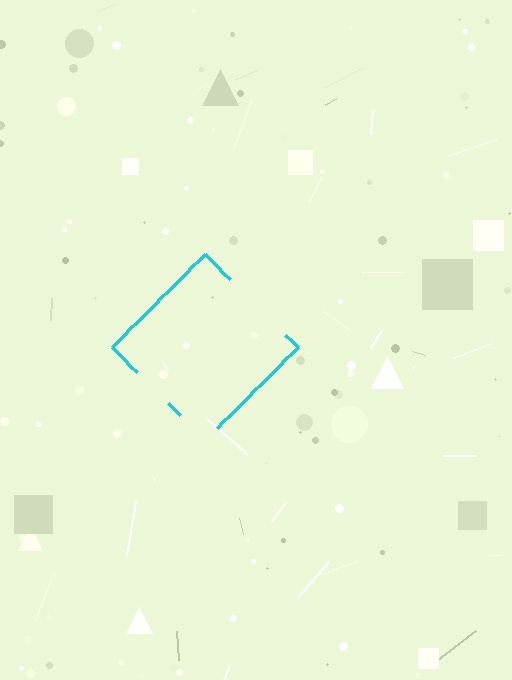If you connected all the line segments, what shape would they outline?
They would outline a diamond.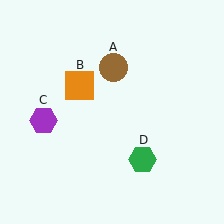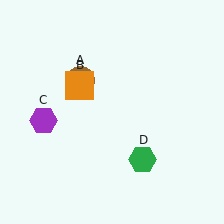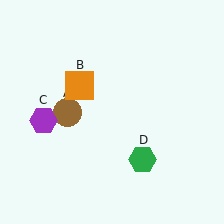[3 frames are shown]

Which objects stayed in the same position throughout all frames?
Orange square (object B) and purple hexagon (object C) and green hexagon (object D) remained stationary.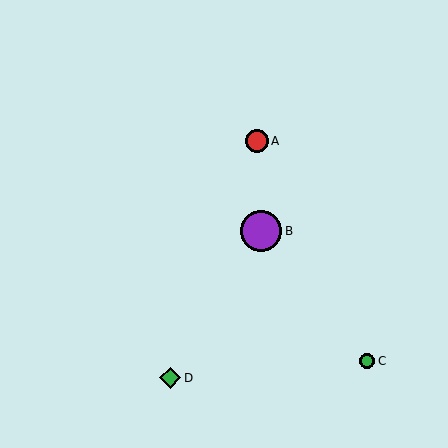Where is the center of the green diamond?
The center of the green diamond is at (170, 378).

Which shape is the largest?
The purple circle (labeled B) is the largest.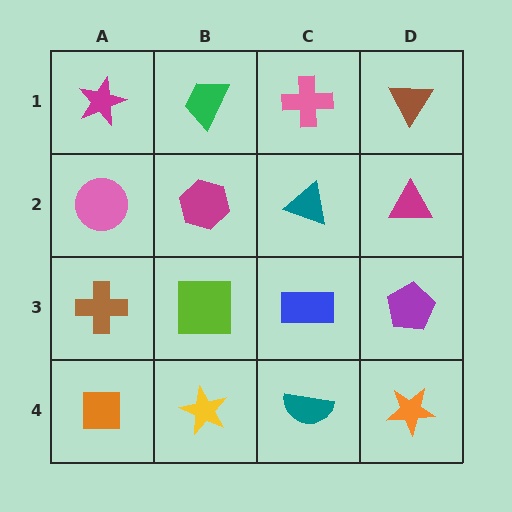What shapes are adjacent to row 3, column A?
A pink circle (row 2, column A), an orange square (row 4, column A), a lime square (row 3, column B).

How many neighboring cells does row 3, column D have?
3.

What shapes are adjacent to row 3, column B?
A magenta hexagon (row 2, column B), a yellow star (row 4, column B), a brown cross (row 3, column A), a blue rectangle (row 3, column C).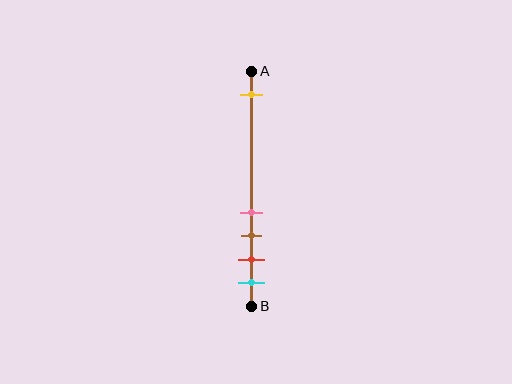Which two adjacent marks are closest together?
The pink and brown marks are the closest adjacent pair.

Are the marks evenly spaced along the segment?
No, the marks are not evenly spaced.